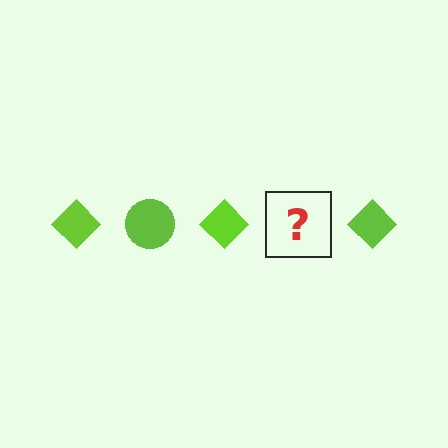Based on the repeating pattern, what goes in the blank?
The blank should be a lime circle.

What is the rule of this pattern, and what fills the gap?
The rule is that the pattern cycles through diamond, circle shapes in lime. The gap should be filled with a lime circle.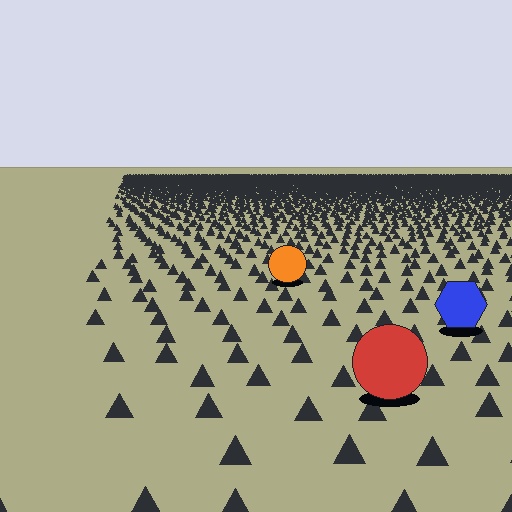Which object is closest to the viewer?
The red circle is closest. The texture marks near it are larger and more spread out.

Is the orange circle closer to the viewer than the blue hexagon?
No. The blue hexagon is closer — you can tell from the texture gradient: the ground texture is coarser near it.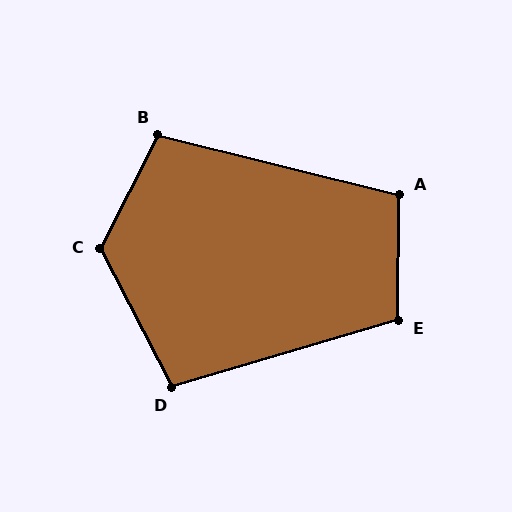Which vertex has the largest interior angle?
C, at approximately 126 degrees.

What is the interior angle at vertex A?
Approximately 103 degrees (obtuse).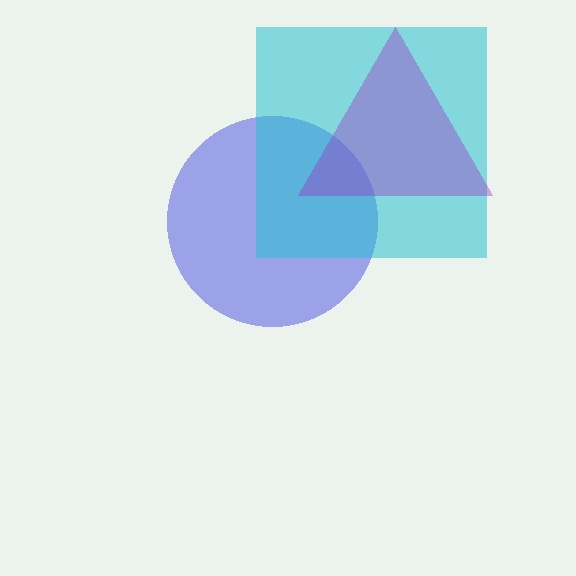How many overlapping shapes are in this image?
There are 3 overlapping shapes in the image.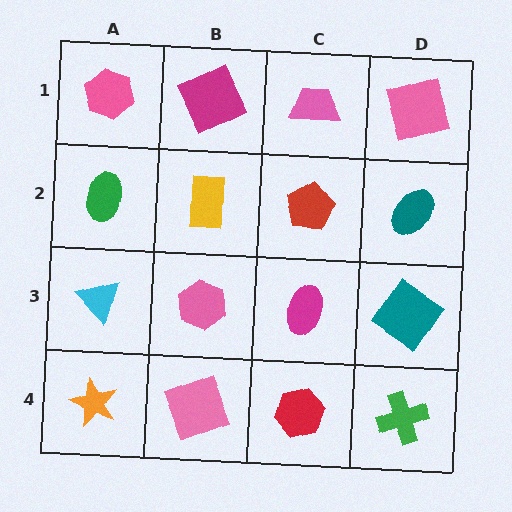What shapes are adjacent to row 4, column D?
A teal diamond (row 3, column D), a red hexagon (row 4, column C).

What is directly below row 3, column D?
A green cross.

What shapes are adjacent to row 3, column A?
A green ellipse (row 2, column A), an orange star (row 4, column A), a pink hexagon (row 3, column B).